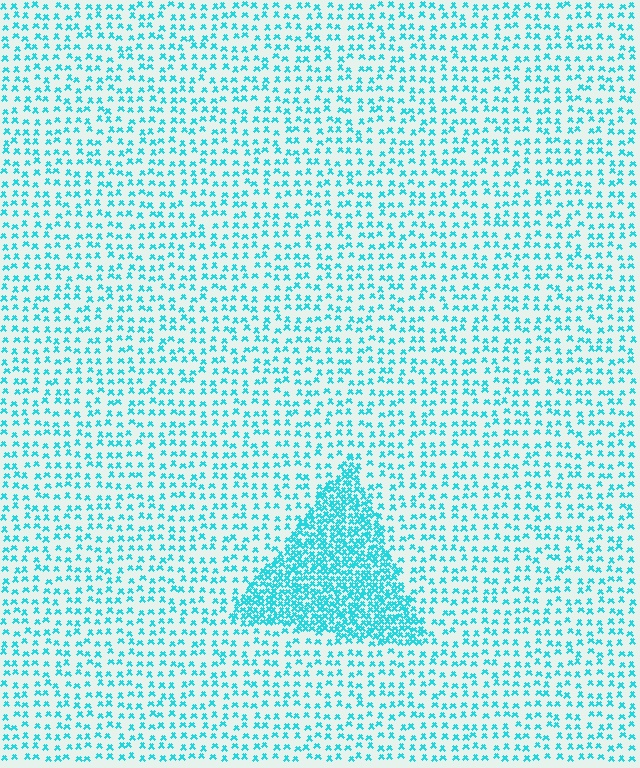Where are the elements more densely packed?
The elements are more densely packed inside the triangle boundary.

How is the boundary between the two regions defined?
The boundary is defined by a change in element density (approximately 2.7x ratio). All elements are the same color, size, and shape.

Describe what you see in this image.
The image contains small cyan elements arranged at two different densities. A triangle-shaped region is visible where the elements are more densely packed than the surrounding area.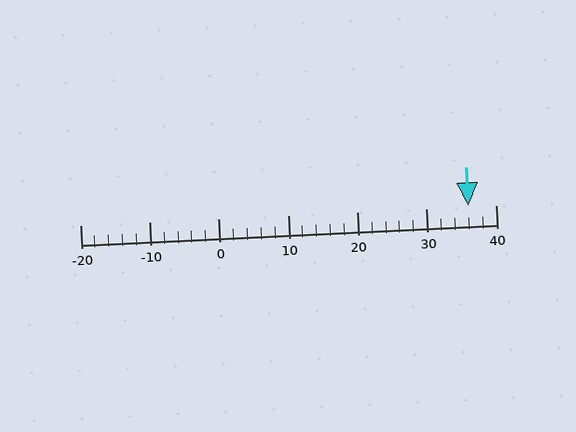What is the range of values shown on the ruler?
The ruler shows values from -20 to 40.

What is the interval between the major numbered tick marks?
The major tick marks are spaced 10 units apart.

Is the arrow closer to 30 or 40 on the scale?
The arrow is closer to 40.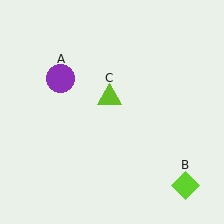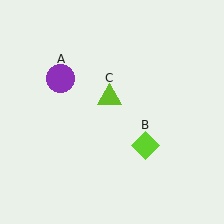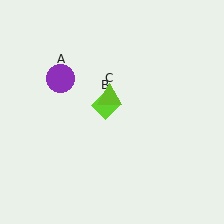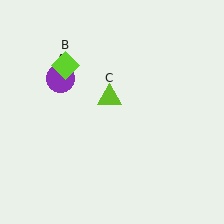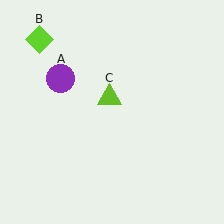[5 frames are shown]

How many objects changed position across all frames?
1 object changed position: lime diamond (object B).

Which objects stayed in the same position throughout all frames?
Purple circle (object A) and lime triangle (object C) remained stationary.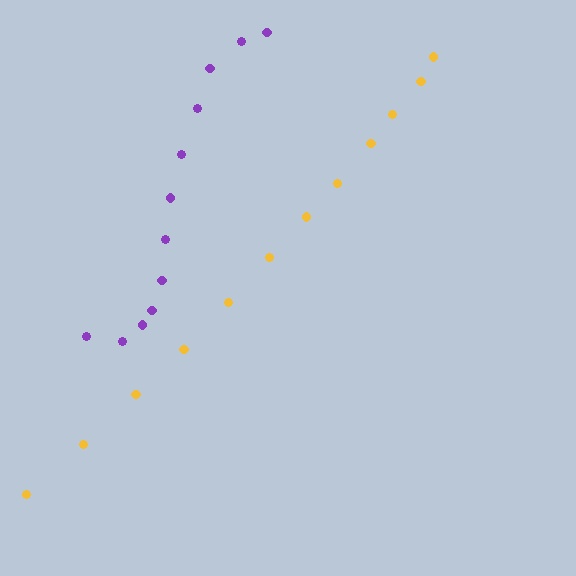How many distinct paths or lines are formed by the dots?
There are 2 distinct paths.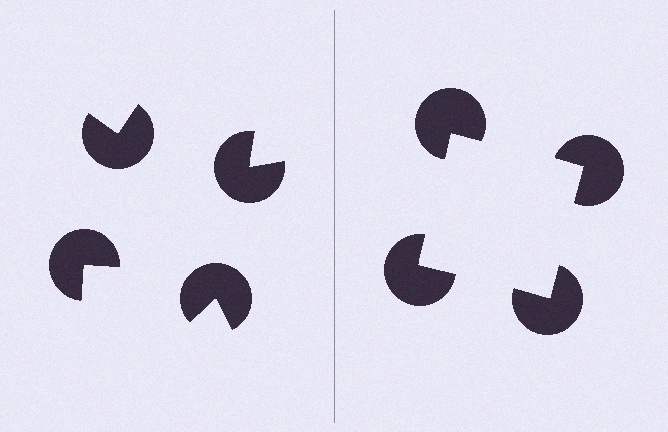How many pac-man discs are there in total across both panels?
8 — 4 on each side.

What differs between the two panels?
The pac-man discs are positioned identically on both sides; only the wedge orientations differ. On the right they align to a square; on the left they are misaligned.